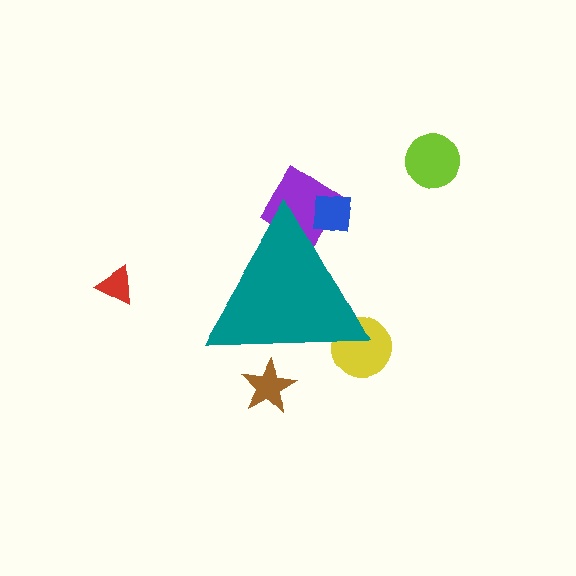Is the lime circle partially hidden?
No, the lime circle is fully visible.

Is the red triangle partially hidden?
No, the red triangle is fully visible.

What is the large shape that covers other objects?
A teal triangle.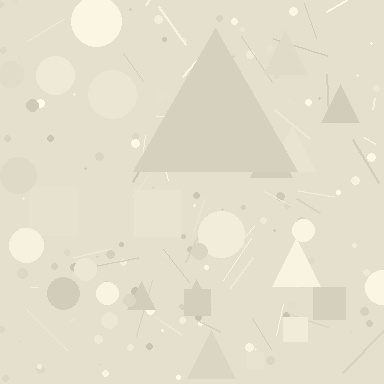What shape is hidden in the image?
A triangle is hidden in the image.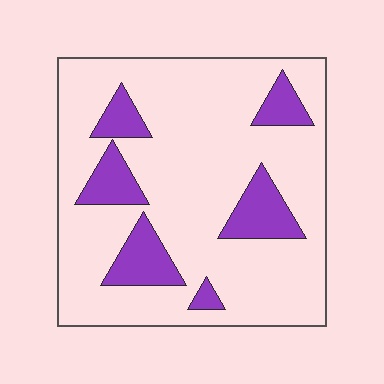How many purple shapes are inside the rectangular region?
6.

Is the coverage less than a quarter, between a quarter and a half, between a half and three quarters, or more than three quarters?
Less than a quarter.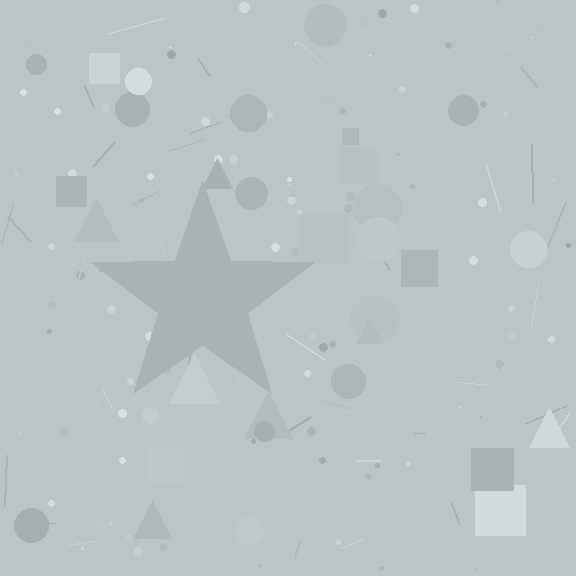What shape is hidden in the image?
A star is hidden in the image.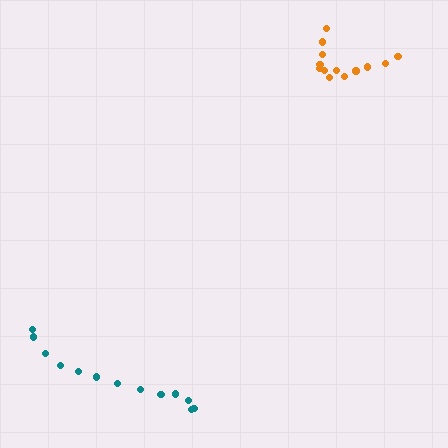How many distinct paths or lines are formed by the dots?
There are 2 distinct paths.